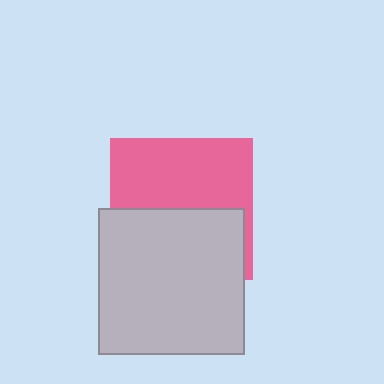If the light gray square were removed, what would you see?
You would see the complete pink square.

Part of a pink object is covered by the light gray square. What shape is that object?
It is a square.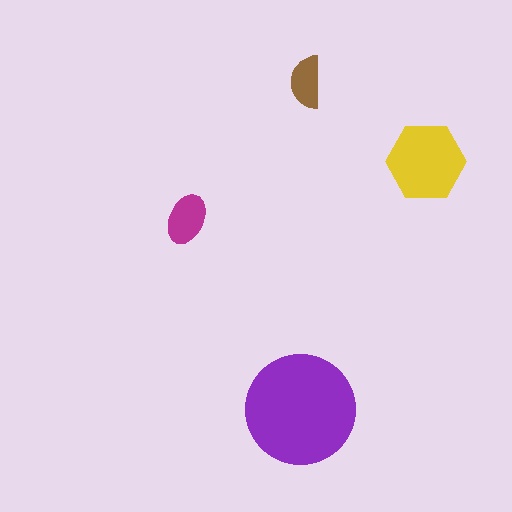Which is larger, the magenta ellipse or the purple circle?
The purple circle.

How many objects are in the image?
There are 4 objects in the image.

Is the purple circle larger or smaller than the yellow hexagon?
Larger.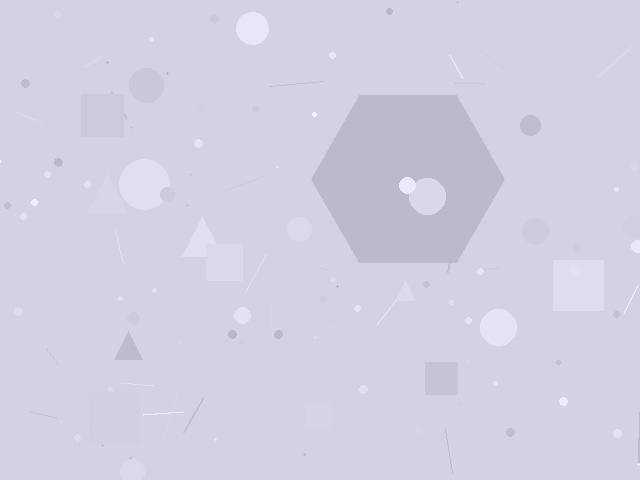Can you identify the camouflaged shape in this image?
The camouflaged shape is a hexagon.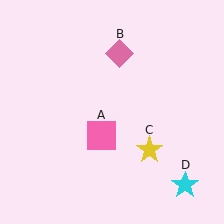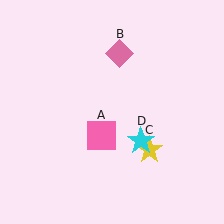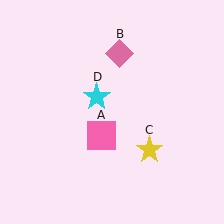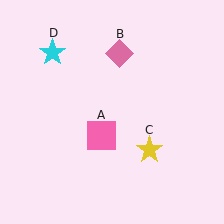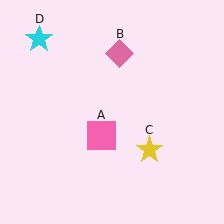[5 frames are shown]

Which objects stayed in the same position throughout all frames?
Pink square (object A) and pink diamond (object B) and yellow star (object C) remained stationary.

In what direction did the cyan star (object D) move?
The cyan star (object D) moved up and to the left.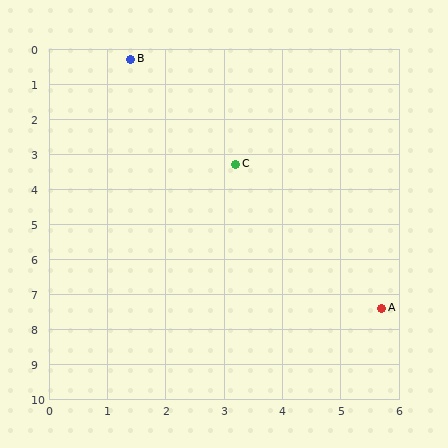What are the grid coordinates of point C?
Point C is at approximately (3.2, 3.3).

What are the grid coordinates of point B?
Point B is at approximately (1.4, 0.3).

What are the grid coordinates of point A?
Point A is at approximately (5.7, 7.4).